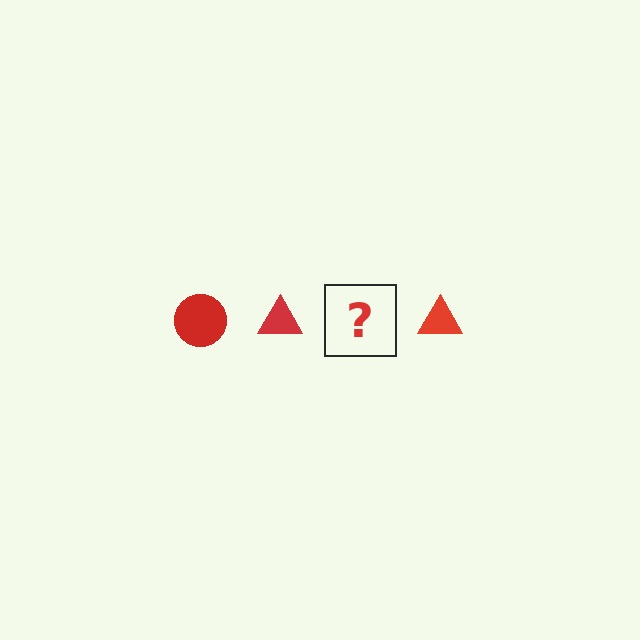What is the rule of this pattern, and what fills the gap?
The rule is that the pattern cycles through circle, triangle shapes in red. The gap should be filled with a red circle.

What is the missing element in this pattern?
The missing element is a red circle.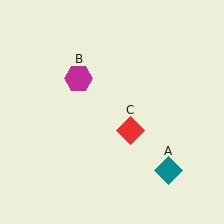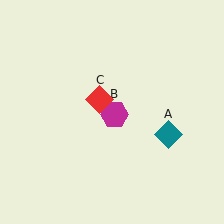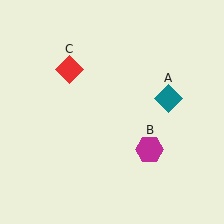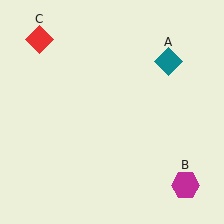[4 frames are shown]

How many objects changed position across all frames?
3 objects changed position: teal diamond (object A), magenta hexagon (object B), red diamond (object C).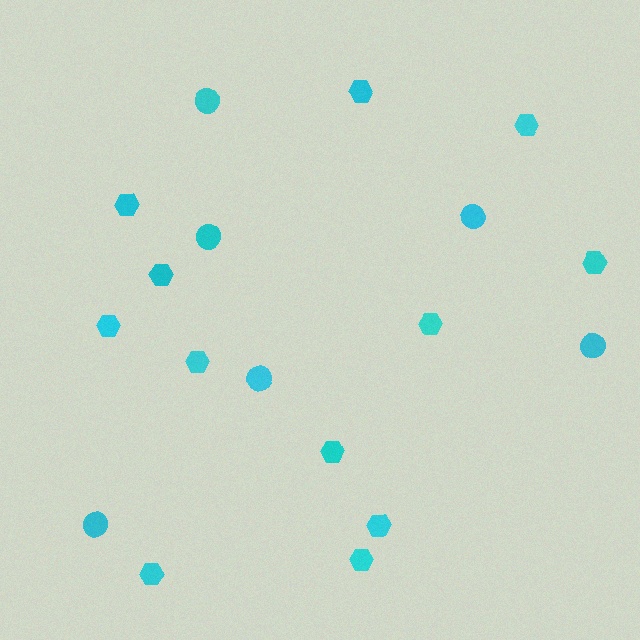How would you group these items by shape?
There are 2 groups: one group of hexagons (12) and one group of circles (6).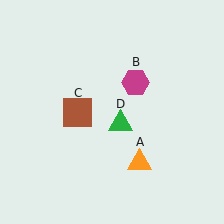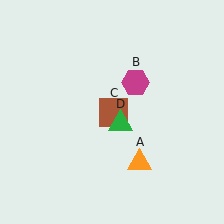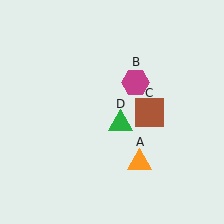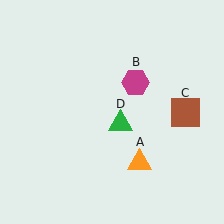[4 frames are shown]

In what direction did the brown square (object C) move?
The brown square (object C) moved right.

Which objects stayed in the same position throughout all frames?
Orange triangle (object A) and magenta hexagon (object B) and green triangle (object D) remained stationary.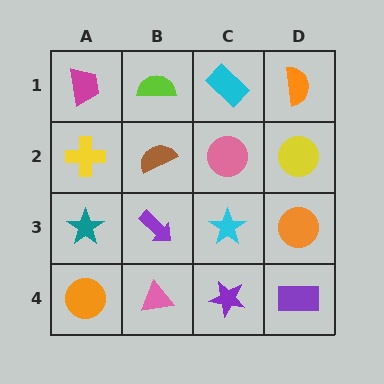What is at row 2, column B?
A brown semicircle.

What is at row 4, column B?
A pink triangle.